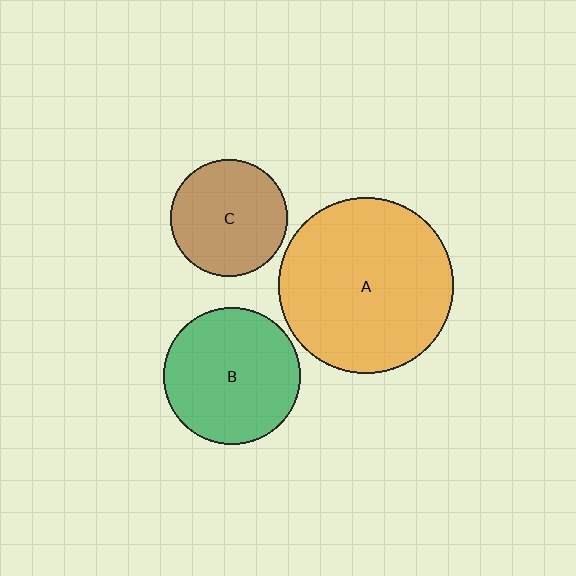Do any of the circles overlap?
No, none of the circles overlap.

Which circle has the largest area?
Circle A (orange).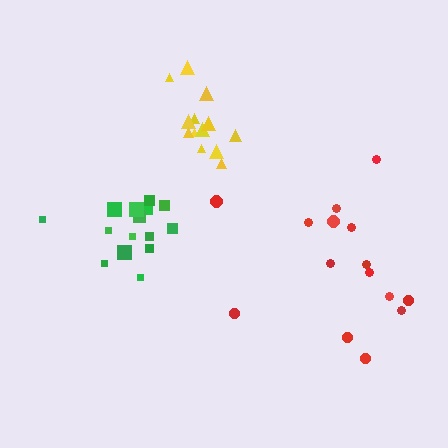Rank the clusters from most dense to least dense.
yellow, green, red.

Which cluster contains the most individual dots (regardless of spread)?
Green (15).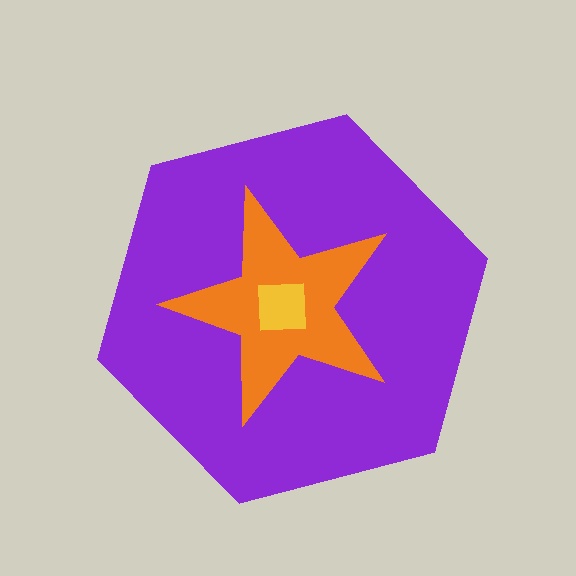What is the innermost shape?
The yellow square.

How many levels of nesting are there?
3.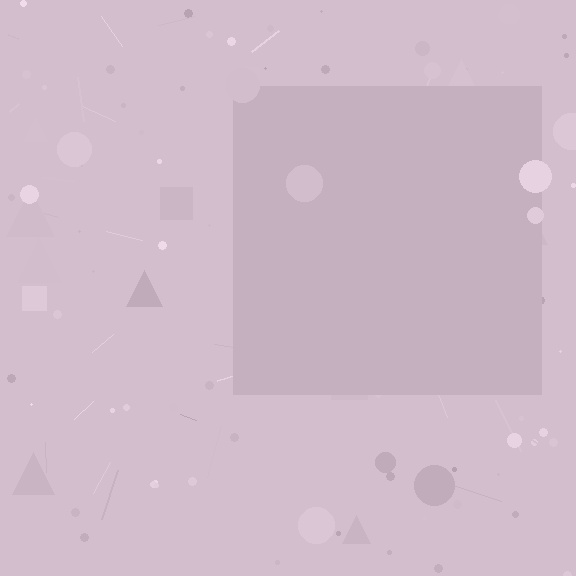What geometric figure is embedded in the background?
A square is embedded in the background.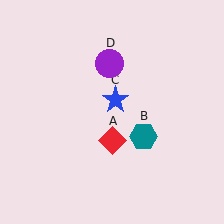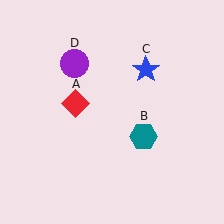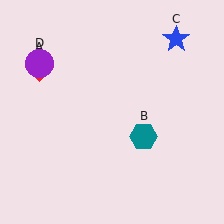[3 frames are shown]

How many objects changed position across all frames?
3 objects changed position: red diamond (object A), blue star (object C), purple circle (object D).